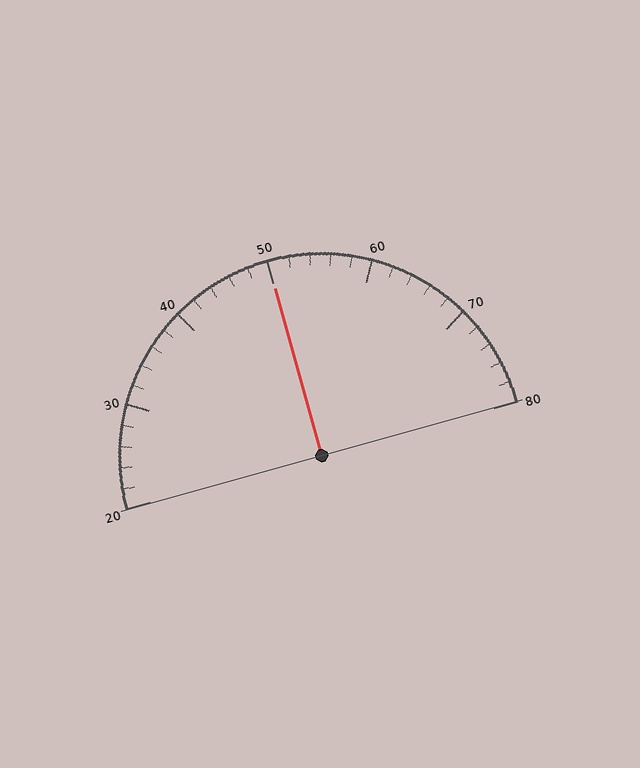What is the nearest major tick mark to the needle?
The nearest major tick mark is 50.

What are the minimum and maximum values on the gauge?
The gauge ranges from 20 to 80.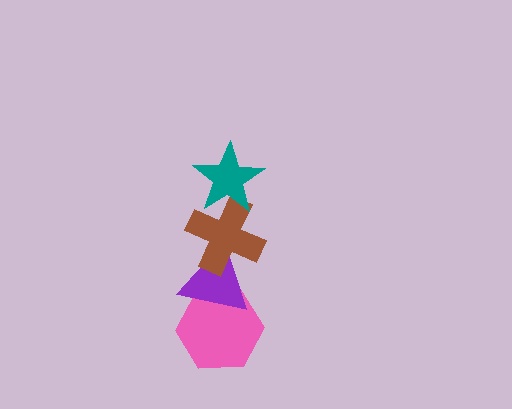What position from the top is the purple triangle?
The purple triangle is 3rd from the top.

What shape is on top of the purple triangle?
The brown cross is on top of the purple triangle.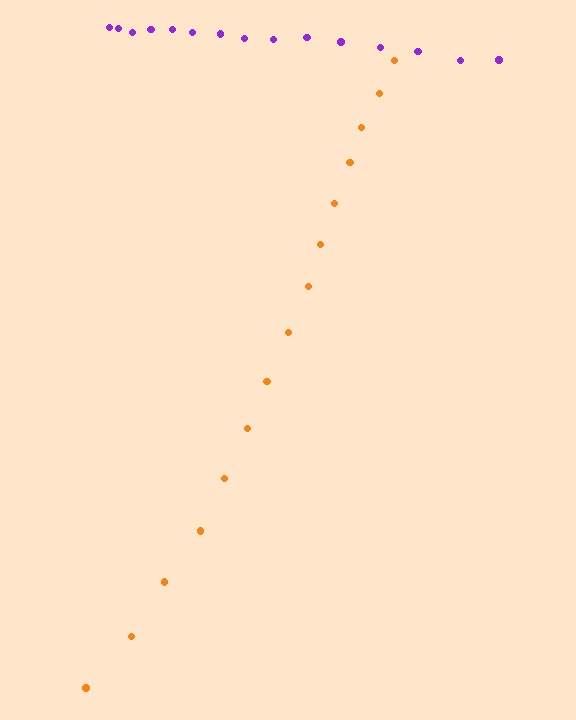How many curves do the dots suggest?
There are 2 distinct paths.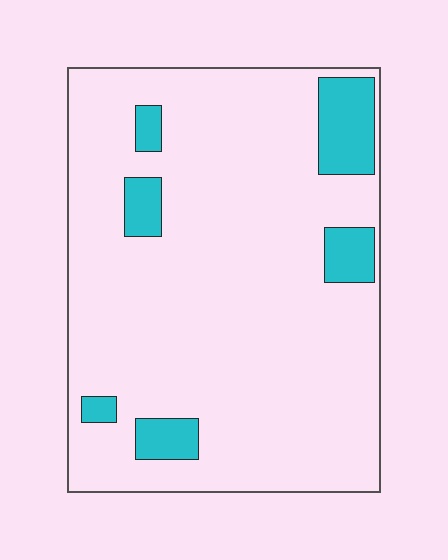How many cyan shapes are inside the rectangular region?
6.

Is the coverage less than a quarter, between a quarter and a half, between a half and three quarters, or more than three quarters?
Less than a quarter.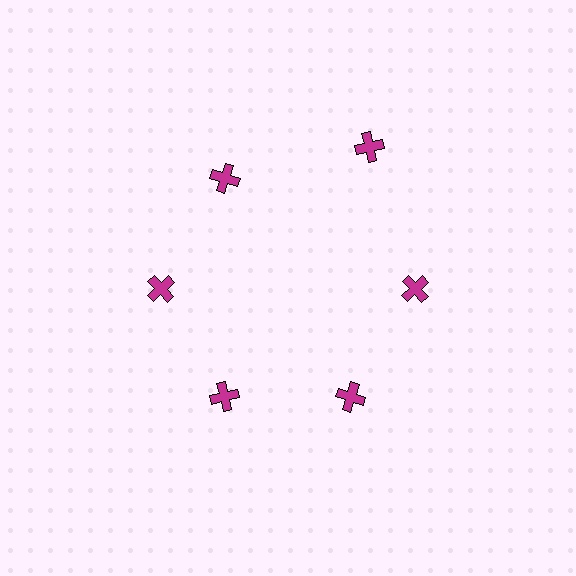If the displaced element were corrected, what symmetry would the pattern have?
It would have 6-fold rotational symmetry — the pattern would map onto itself every 60 degrees.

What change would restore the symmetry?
The symmetry would be restored by moving it inward, back onto the ring so that all 6 crosses sit at equal angles and equal distance from the center.